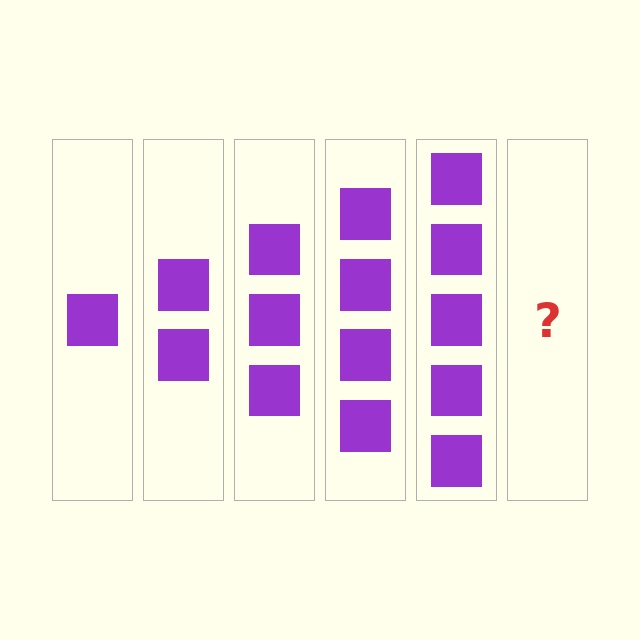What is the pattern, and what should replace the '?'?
The pattern is that each step adds one more square. The '?' should be 6 squares.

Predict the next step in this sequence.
The next step is 6 squares.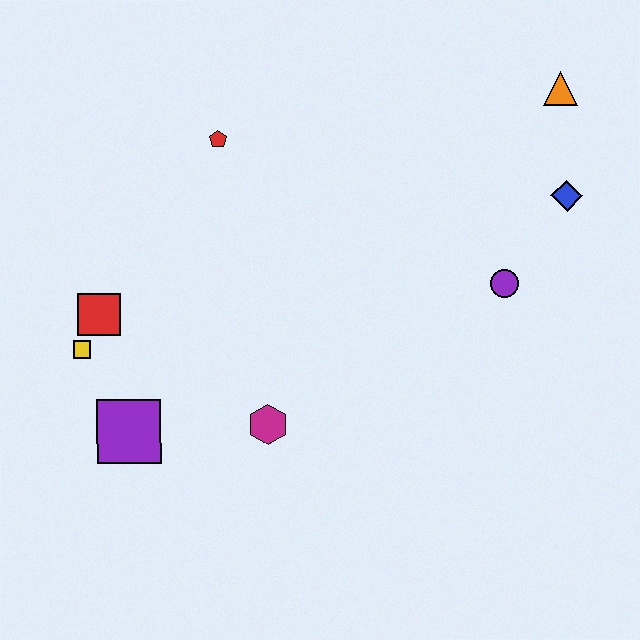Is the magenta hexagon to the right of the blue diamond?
No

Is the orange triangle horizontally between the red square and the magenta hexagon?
No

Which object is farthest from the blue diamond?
The yellow square is farthest from the blue diamond.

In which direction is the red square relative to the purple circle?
The red square is to the left of the purple circle.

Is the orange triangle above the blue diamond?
Yes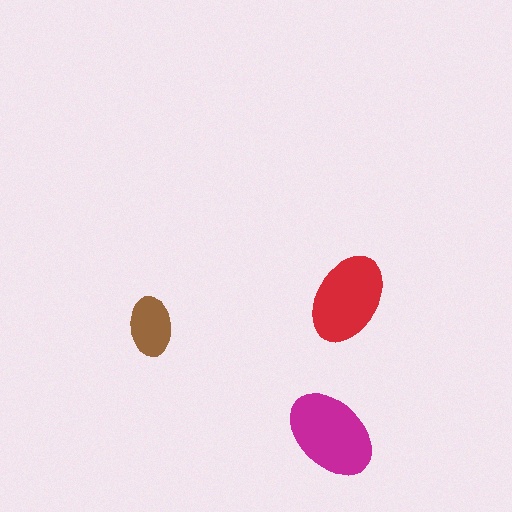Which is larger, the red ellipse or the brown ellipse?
The red one.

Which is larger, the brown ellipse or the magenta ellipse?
The magenta one.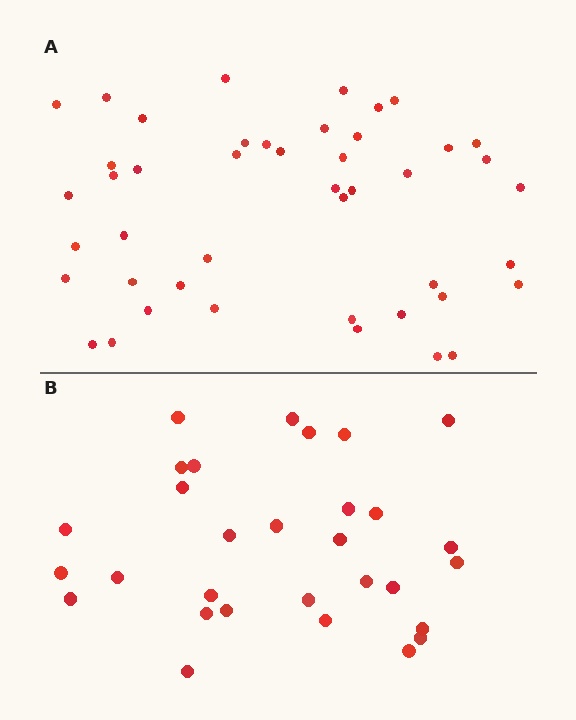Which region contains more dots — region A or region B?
Region A (the top region) has more dots.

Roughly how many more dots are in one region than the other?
Region A has approximately 15 more dots than region B.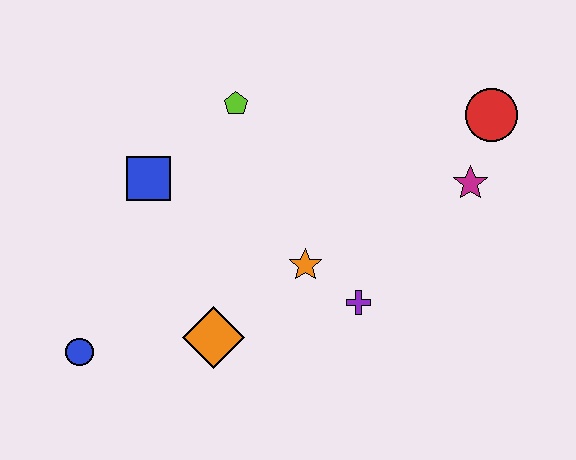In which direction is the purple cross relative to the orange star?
The purple cross is to the right of the orange star.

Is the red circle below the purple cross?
No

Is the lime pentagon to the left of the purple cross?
Yes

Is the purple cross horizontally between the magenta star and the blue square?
Yes